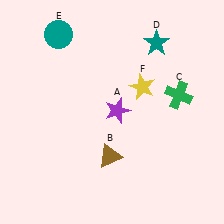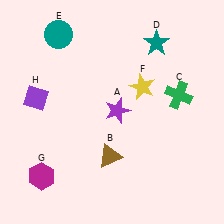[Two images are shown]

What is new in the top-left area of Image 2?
A purple diamond (H) was added in the top-left area of Image 2.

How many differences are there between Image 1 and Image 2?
There are 2 differences between the two images.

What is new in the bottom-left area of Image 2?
A magenta hexagon (G) was added in the bottom-left area of Image 2.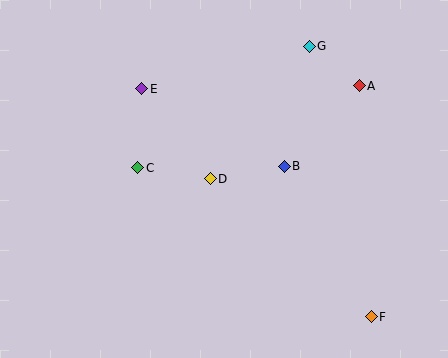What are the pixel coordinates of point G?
Point G is at (309, 46).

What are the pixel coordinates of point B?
Point B is at (284, 166).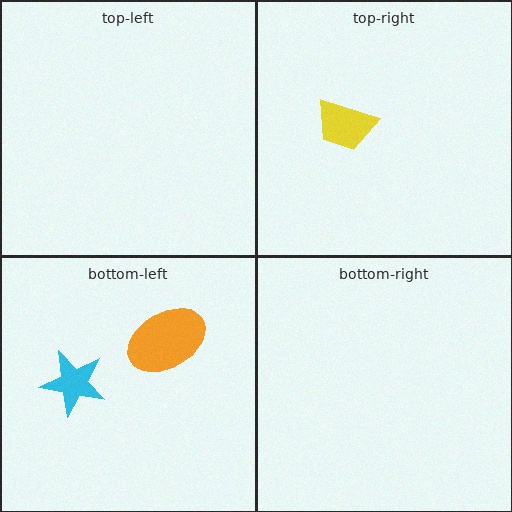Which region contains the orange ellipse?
The bottom-left region.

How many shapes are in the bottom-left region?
2.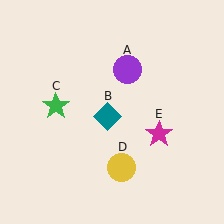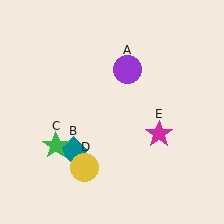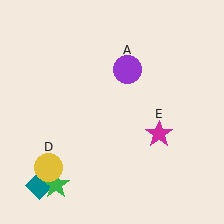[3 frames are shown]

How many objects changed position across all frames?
3 objects changed position: teal diamond (object B), green star (object C), yellow circle (object D).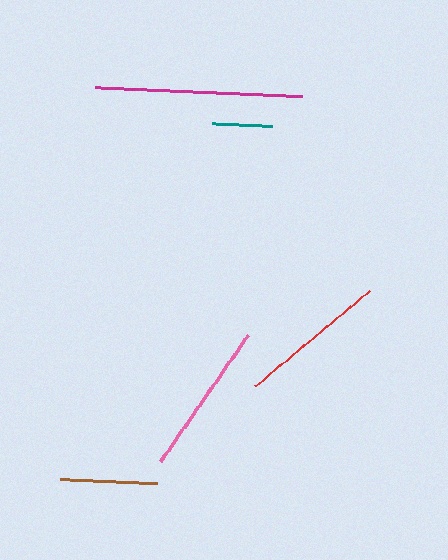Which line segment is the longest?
The magenta line is the longest at approximately 207 pixels.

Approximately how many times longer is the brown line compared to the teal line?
The brown line is approximately 1.6 times the length of the teal line.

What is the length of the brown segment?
The brown segment is approximately 97 pixels long.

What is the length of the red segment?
The red segment is approximately 148 pixels long.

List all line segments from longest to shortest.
From longest to shortest: magenta, pink, red, brown, teal.